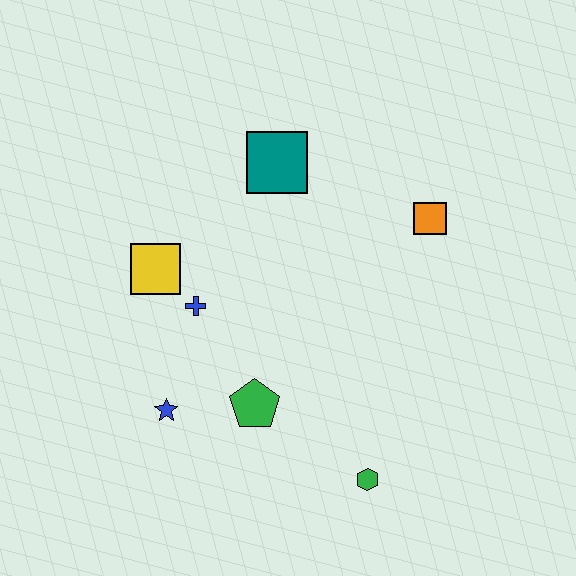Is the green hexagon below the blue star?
Yes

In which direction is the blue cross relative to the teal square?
The blue cross is below the teal square.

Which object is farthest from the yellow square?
The green hexagon is farthest from the yellow square.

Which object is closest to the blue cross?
The yellow square is closest to the blue cross.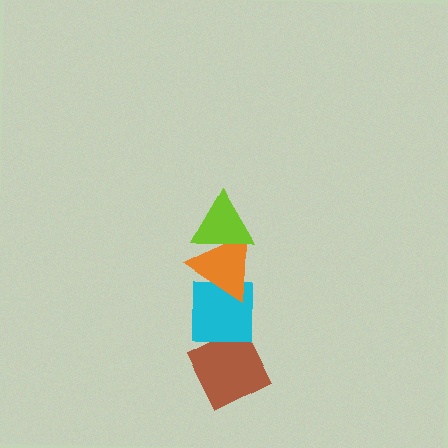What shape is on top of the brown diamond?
The cyan square is on top of the brown diamond.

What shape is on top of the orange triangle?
The lime triangle is on top of the orange triangle.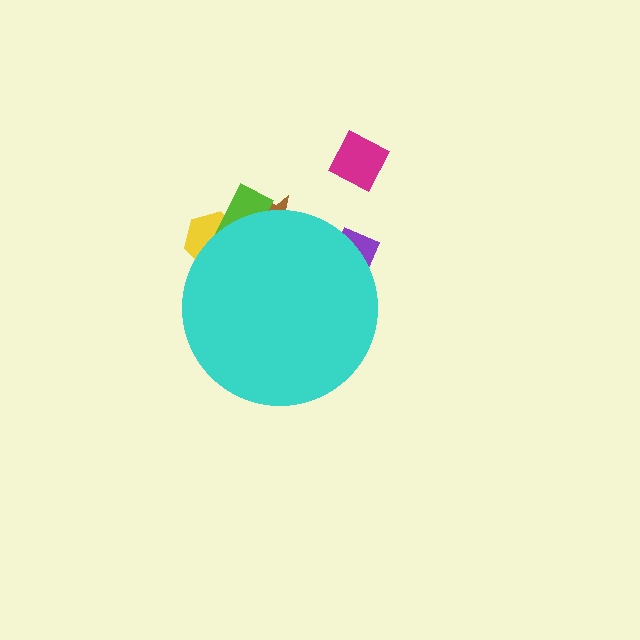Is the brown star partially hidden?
Yes, the brown star is partially hidden behind the cyan circle.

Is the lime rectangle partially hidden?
Yes, the lime rectangle is partially hidden behind the cyan circle.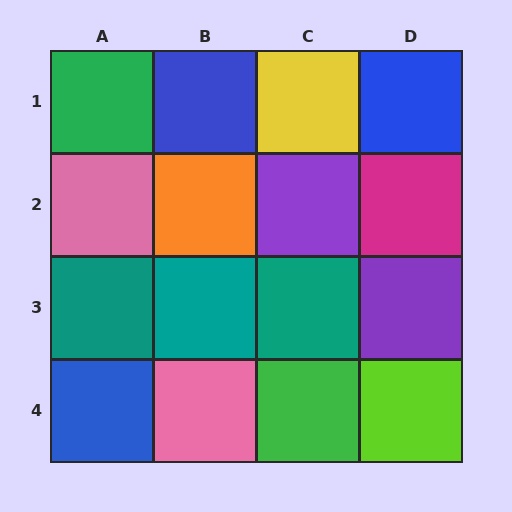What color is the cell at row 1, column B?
Blue.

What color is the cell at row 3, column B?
Teal.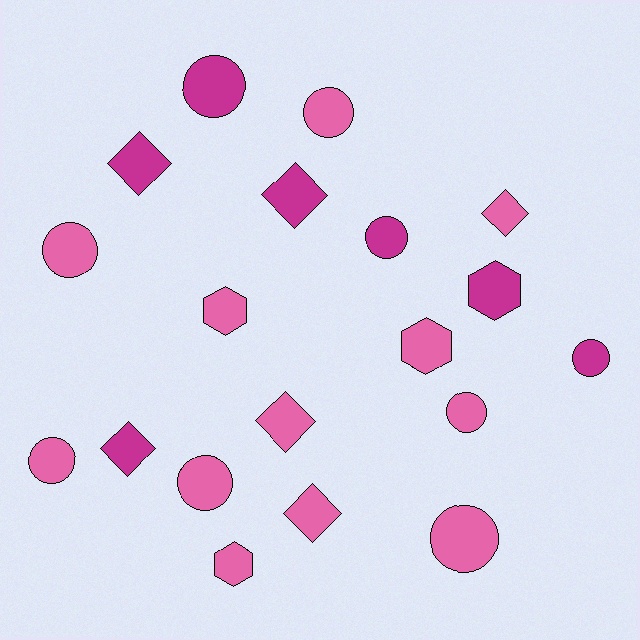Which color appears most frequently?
Pink, with 12 objects.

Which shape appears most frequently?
Circle, with 9 objects.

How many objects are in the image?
There are 19 objects.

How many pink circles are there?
There are 6 pink circles.